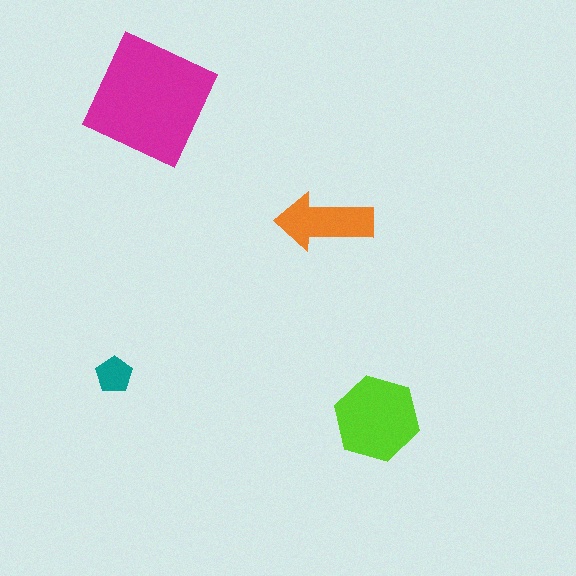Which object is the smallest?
The teal pentagon.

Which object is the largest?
The magenta square.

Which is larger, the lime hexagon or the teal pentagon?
The lime hexagon.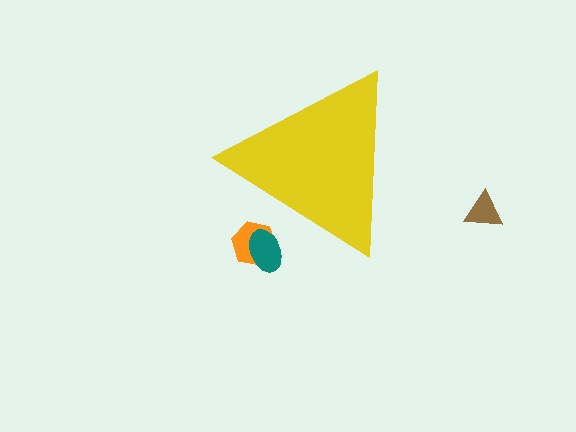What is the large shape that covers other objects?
A yellow triangle.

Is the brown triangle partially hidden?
No, the brown triangle is fully visible.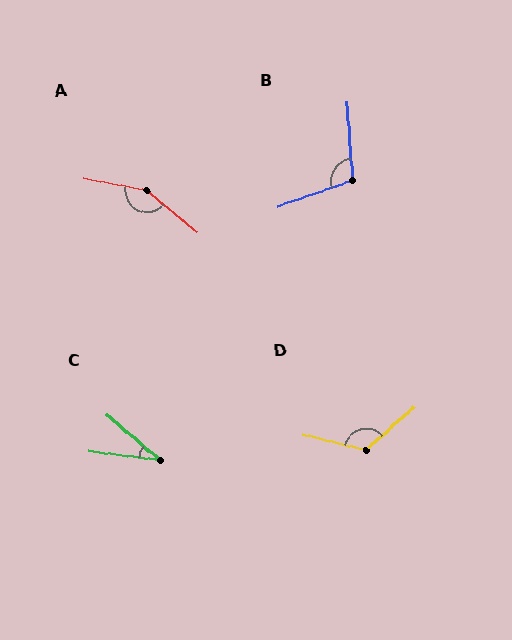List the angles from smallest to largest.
C (33°), B (105°), D (125°), A (151°).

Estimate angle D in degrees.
Approximately 125 degrees.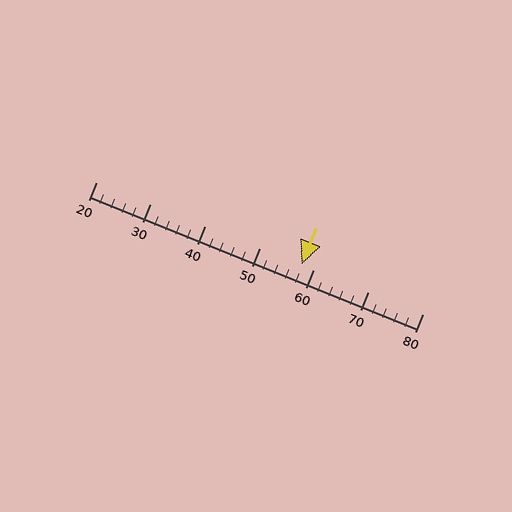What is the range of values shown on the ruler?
The ruler shows values from 20 to 80.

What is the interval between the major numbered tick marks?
The major tick marks are spaced 10 units apart.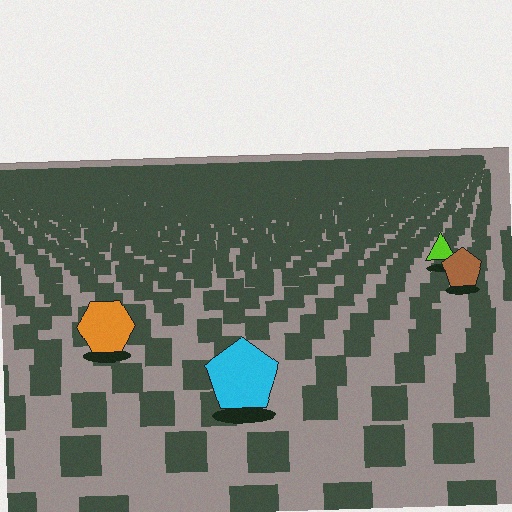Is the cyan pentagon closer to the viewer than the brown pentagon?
Yes. The cyan pentagon is closer — you can tell from the texture gradient: the ground texture is coarser near it.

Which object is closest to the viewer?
The cyan pentagon is closest. The texture marks near it are larger and more spread out.